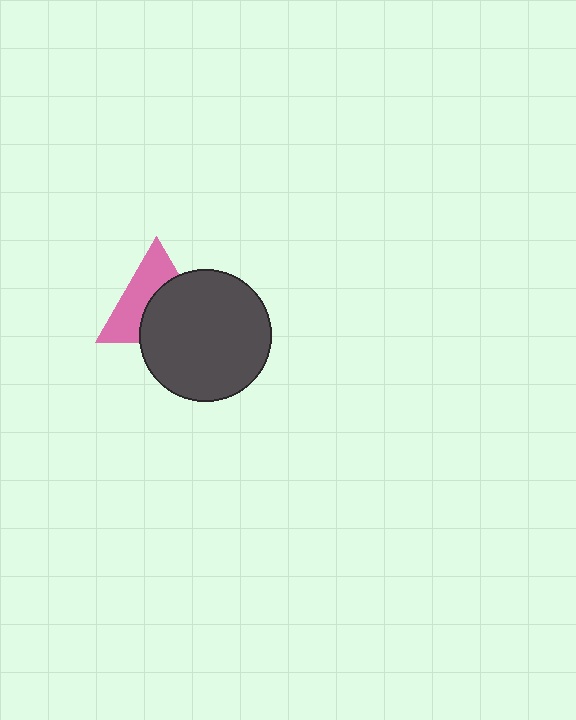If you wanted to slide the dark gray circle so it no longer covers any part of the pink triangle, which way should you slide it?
Slide it toward the lower-right — that is the most direct way to separate the two shapes.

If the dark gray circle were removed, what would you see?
You would see the complete pink triangle.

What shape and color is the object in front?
The object in front is a dark gray circle.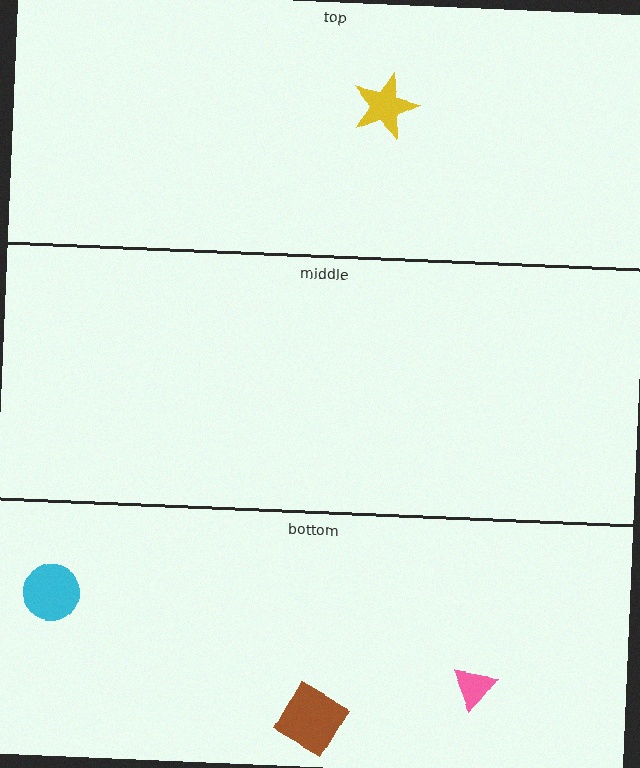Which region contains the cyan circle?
The bottom region.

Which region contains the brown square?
The bottom region.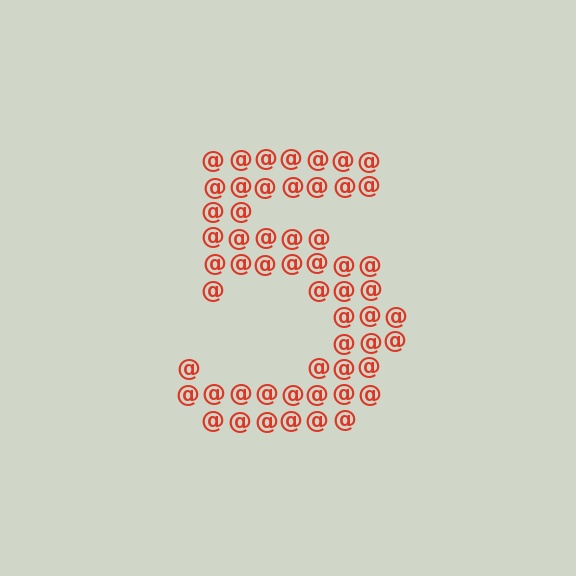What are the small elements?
The small elements are at signs.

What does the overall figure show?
The overall figure shows the digit 5.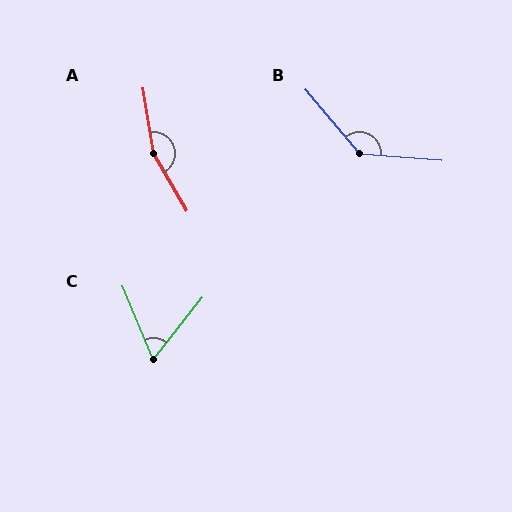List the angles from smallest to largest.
C (61°), B (134°), A (158°).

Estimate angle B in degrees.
Approximately 134 degrees.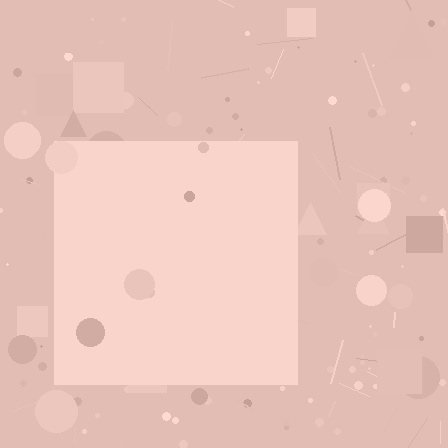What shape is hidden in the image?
A square is hidden in the image.